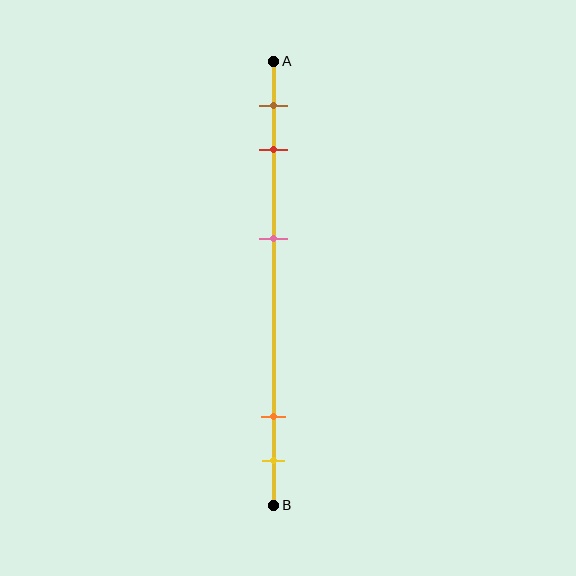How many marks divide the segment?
There are 5 marks dividing the segment.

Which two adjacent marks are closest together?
The orange and yellow marks are the closest adjacent pair.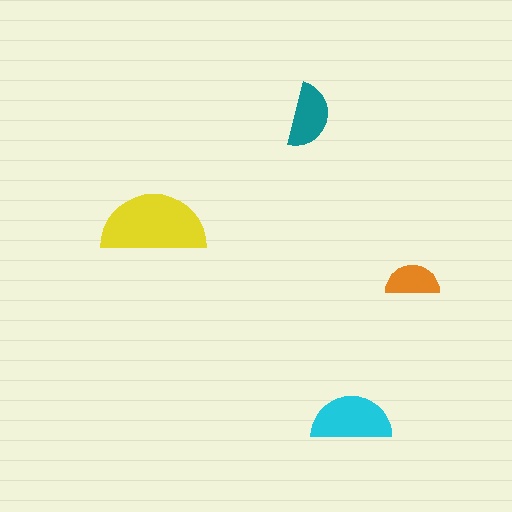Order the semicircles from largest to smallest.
the yellow one, the cyan one, the teal one, the orange one.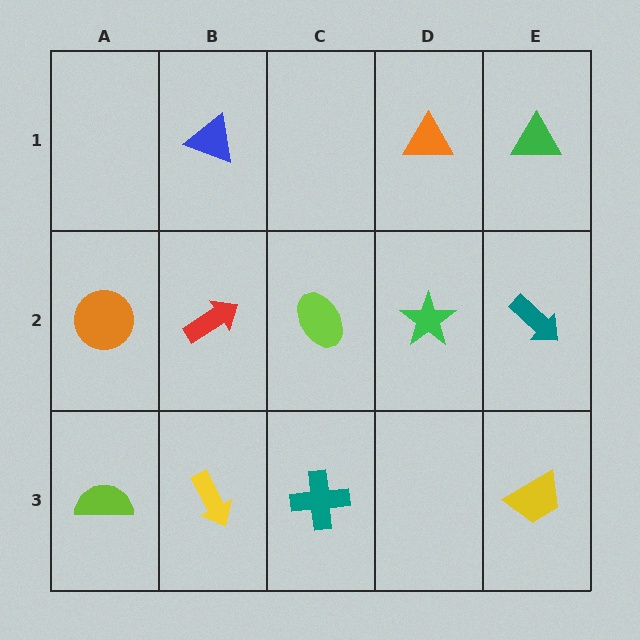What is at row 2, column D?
A green star.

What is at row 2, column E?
A teal arrow.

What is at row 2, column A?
An orange circle.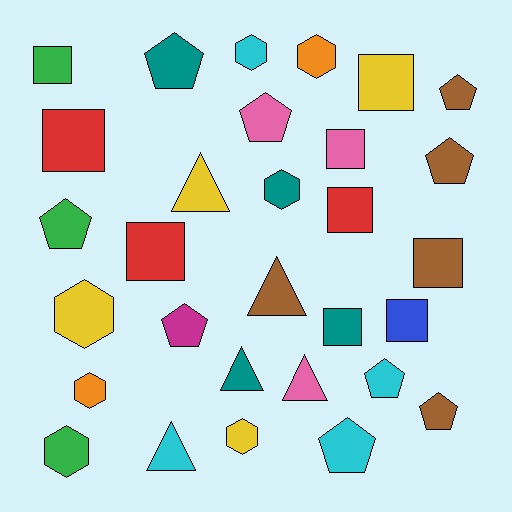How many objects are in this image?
There are 30 objects.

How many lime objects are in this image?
There are no lime objects.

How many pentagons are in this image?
There are 9 pentagons.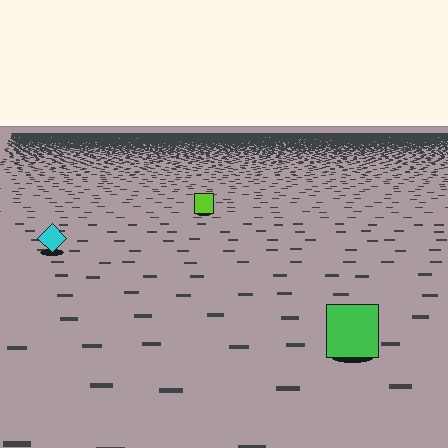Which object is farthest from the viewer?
The lime square is farthest from the viewer. It appears smaller and the ground texture around it is denser.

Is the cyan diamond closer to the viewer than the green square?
No. The green square is closer — you can tell from the texture gradient: the ground texture is coarser near it.